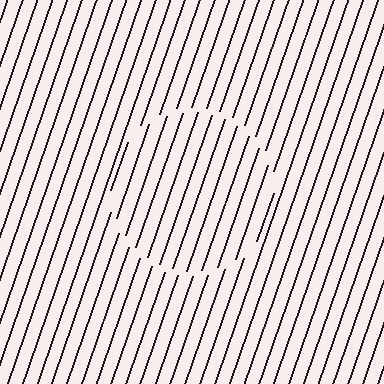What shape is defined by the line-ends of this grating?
An illusory circle. The interior of the shape contains the same grating, shifted by half a period — the contour is defined by the phase discontinuity where line-ends from the inner and outer gratings abut.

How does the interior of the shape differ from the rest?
The interior of the shape contains the same grating, shifted by half a period — the contour is defined by the phase discontinuity where line-ends from the inner and outer gratings abut.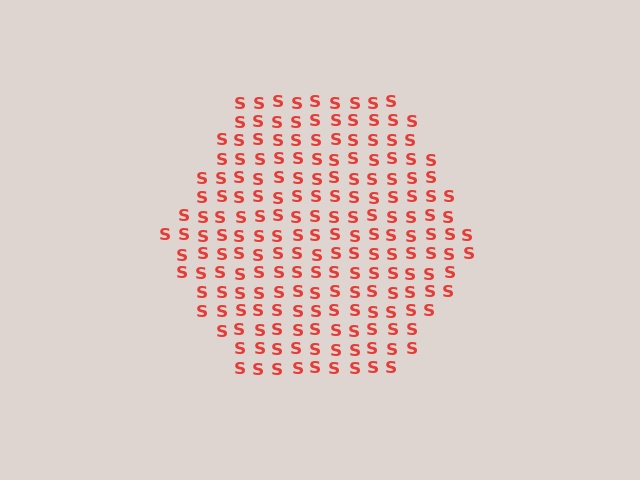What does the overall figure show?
The overall figure shows a hexagon.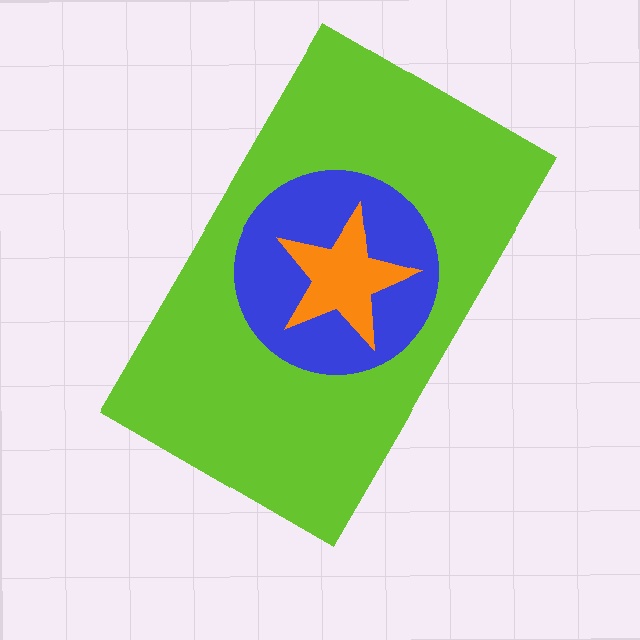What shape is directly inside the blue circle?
The orange star.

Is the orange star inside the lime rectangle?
Yes.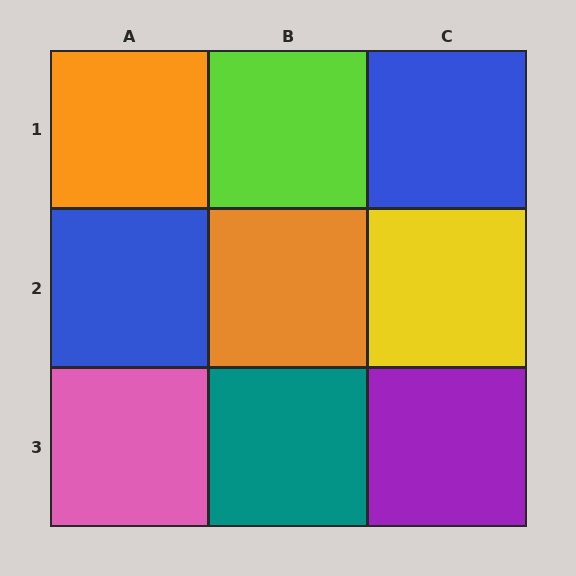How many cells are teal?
1 cell is teal.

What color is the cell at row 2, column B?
Orange.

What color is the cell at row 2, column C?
Yellow.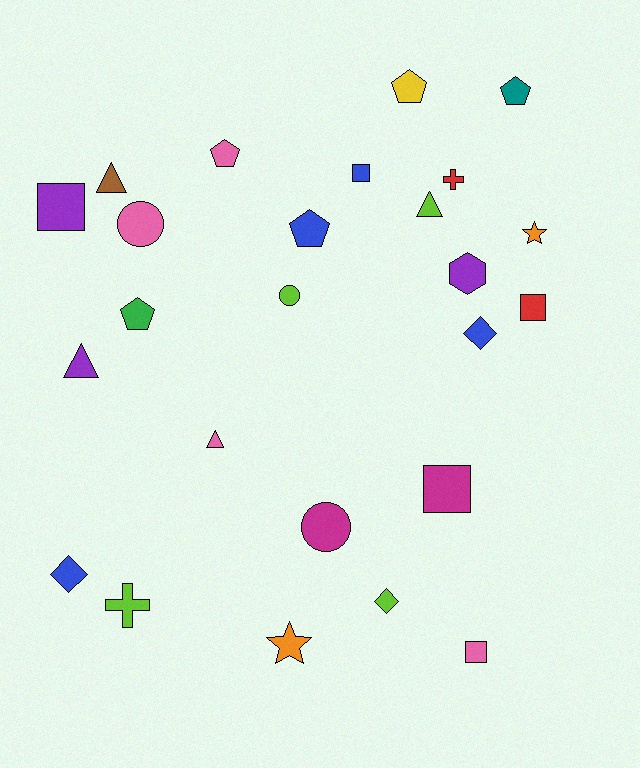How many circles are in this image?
There are 3 circles.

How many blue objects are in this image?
There are 4 blue objects.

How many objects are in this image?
There are 25 objects.